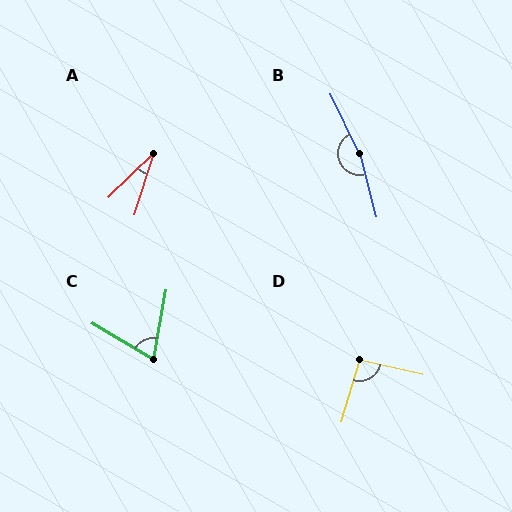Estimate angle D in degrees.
Approximately 93 degrees.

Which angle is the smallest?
A, at approximately 28 degrees.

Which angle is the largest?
B, at approximately 169 degrees.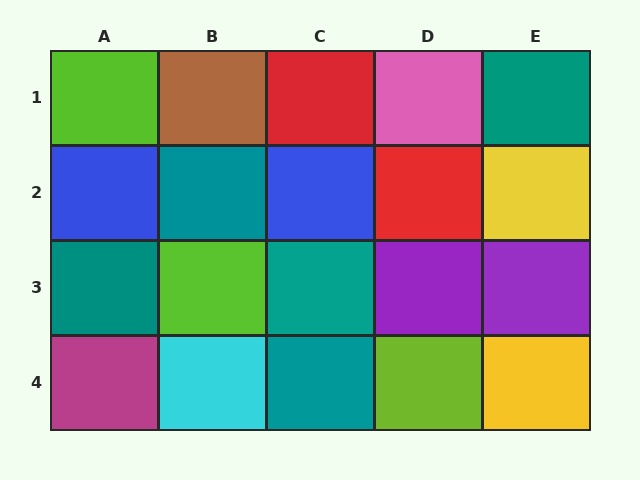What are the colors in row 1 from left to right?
Lime, brown, red, pink, teal.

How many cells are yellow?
2 cells are yellow.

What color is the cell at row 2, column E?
Yellow.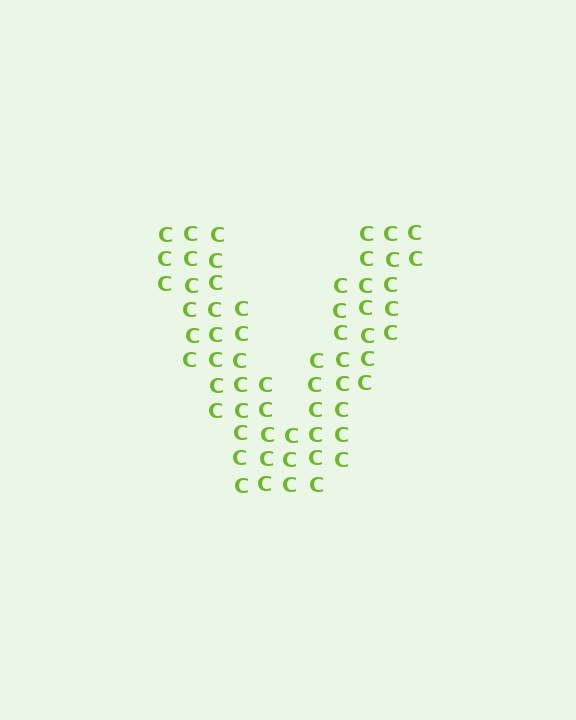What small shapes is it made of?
It is made of small letter C's.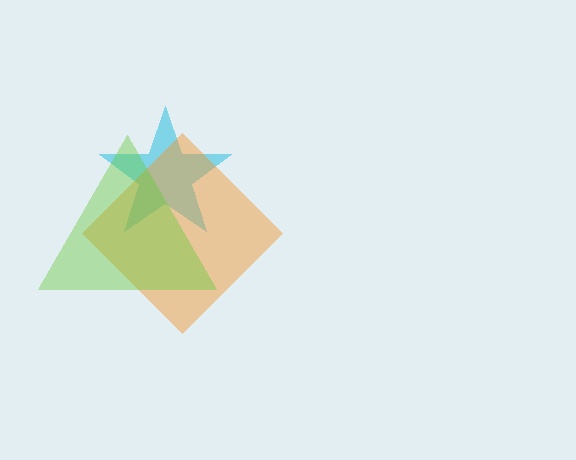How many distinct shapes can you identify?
There are 3 distinct shapes: a cyan star, an orange diamond, a lime triangle.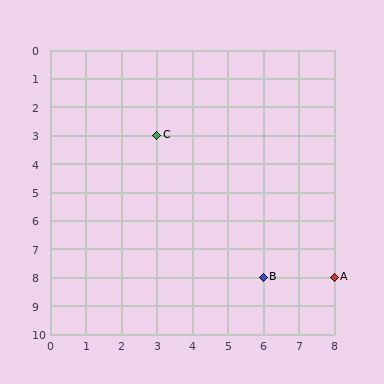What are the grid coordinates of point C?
Point C is at grid coordinates (3, 3).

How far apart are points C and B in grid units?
Points C and B are 3 columns and 5 rows apart (about 5.8 grid units diagonally).